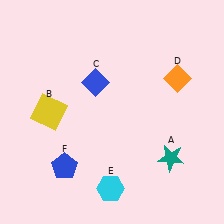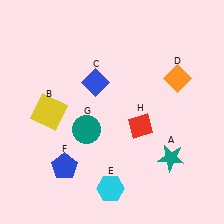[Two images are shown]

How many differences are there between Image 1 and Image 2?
There are 2 differences between the two images.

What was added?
A teal circle (G), a red diamond (H) were added in Image 2.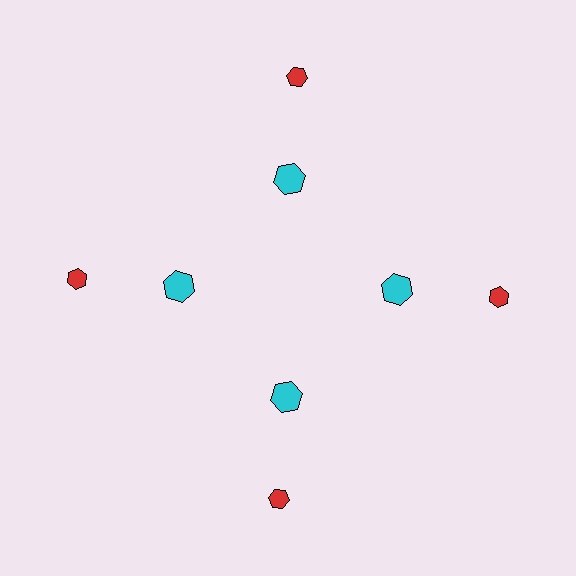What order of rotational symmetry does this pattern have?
This pattern has 4-fold rotational symmetry.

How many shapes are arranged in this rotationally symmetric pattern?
There are 8 shapes, arranged in 4 groups of 2.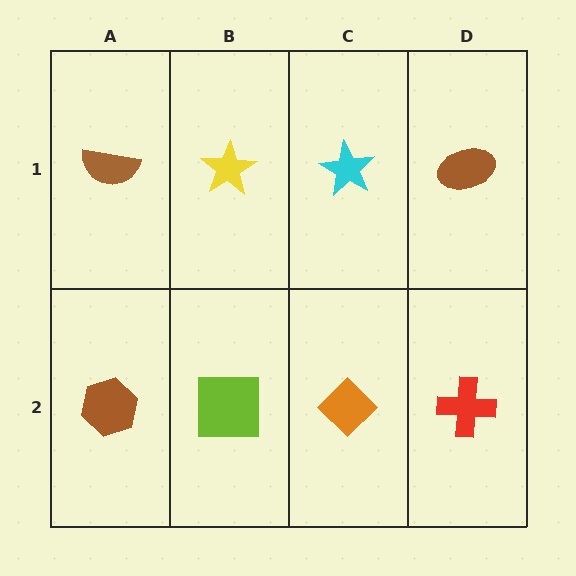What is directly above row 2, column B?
A yellow star.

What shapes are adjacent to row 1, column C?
An orange diamond (row 2, column C), a yellow star (row 1, column B), a brown ellipse (row 1, column D).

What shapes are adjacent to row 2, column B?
A yellow star (row 1, column B), a brown hexagon (row 2, column A), an orange diamond (row 2, column C).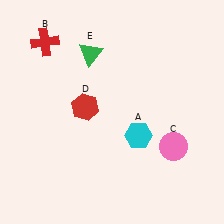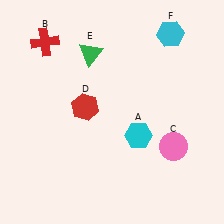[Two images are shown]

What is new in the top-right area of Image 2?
A cyan hexagon (F) was added in the top-right area of Image 2.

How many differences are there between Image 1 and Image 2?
There is 1 difference between the two images.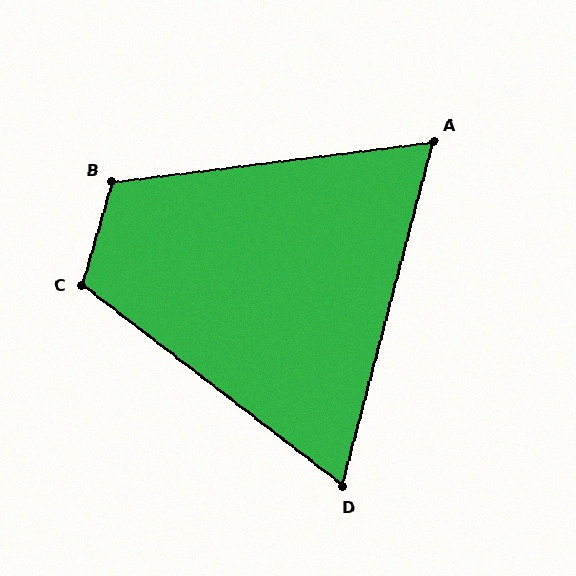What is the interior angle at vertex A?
Approximately 68 degrees (acute).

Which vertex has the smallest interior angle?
D, at approximately 67 degrees.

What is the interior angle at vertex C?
Approximately 112 degrees (obtuse).